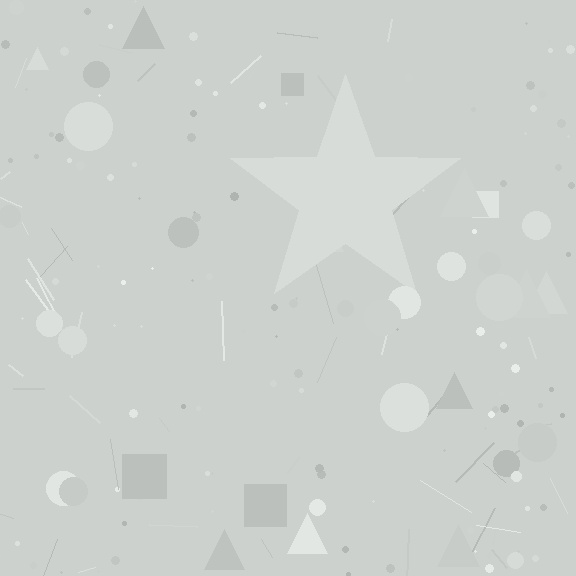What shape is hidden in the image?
A star is hidden in the image.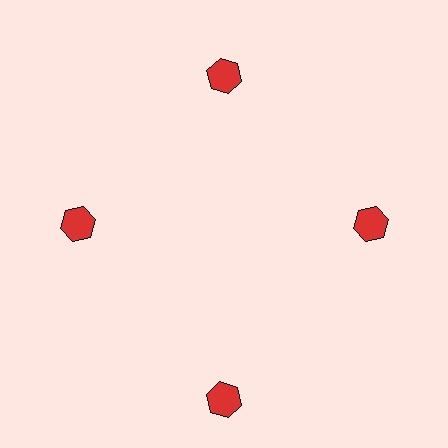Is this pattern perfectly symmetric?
No. The 4 red hexagons are arranged in a ring, but one element near the 6 o'clock position is pushed outward from the center, breaking the 4-fold rotational symmetry.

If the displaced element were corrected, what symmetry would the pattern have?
It would have 4-fold rotational symmetry — the pattern would map onto itself every 90 degrees.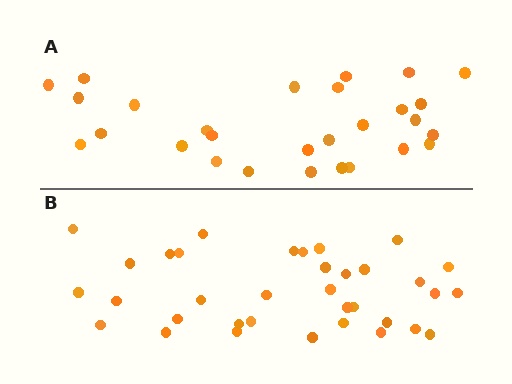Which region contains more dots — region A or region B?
Region B (the bottom region) has more dots.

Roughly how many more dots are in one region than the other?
Region B has roughly 8 or so more dots than region A.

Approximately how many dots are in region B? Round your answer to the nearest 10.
About 40 dots. (The exact count is 35, which rounds to 40.)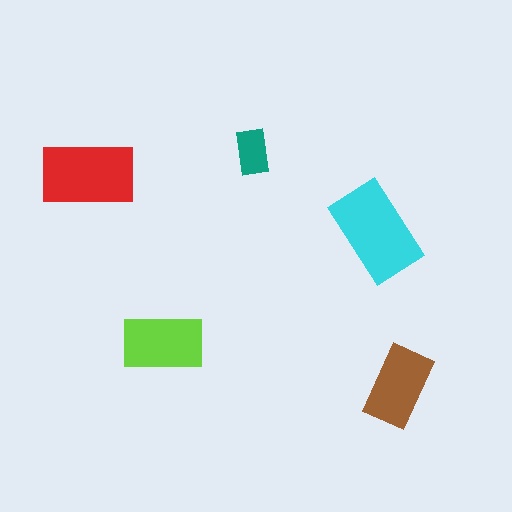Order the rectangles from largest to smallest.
the cyan one, the red one, the lime one, the brown one, the teal one.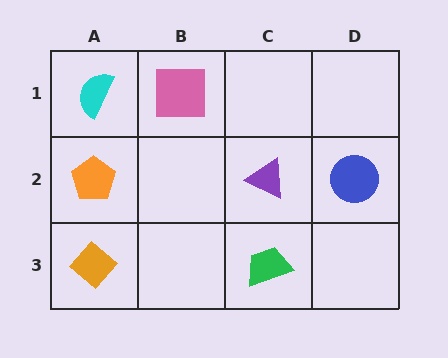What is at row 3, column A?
An orange diamond.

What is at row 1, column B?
A pink square.